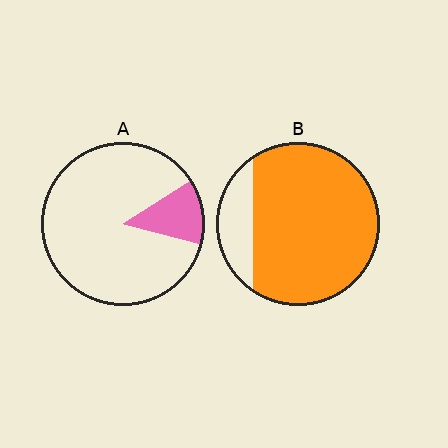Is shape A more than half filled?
No.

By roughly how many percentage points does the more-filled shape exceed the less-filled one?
By roughly 70 percentage points (B over A).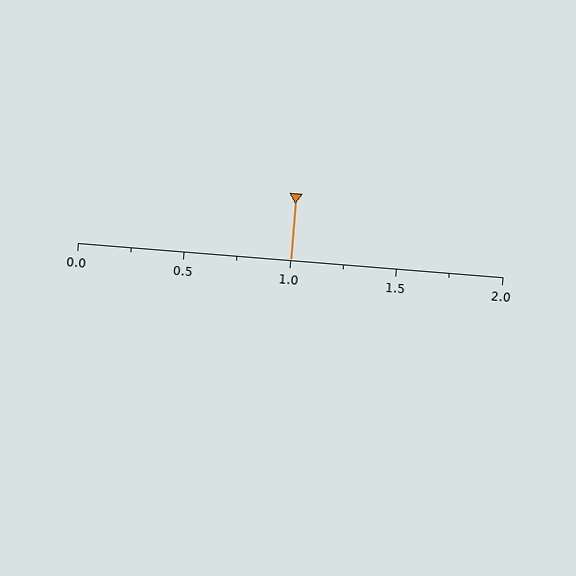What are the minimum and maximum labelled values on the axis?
The axis runs from 0.0 to 2.0.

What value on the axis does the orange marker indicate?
The marker indicates approximately 1.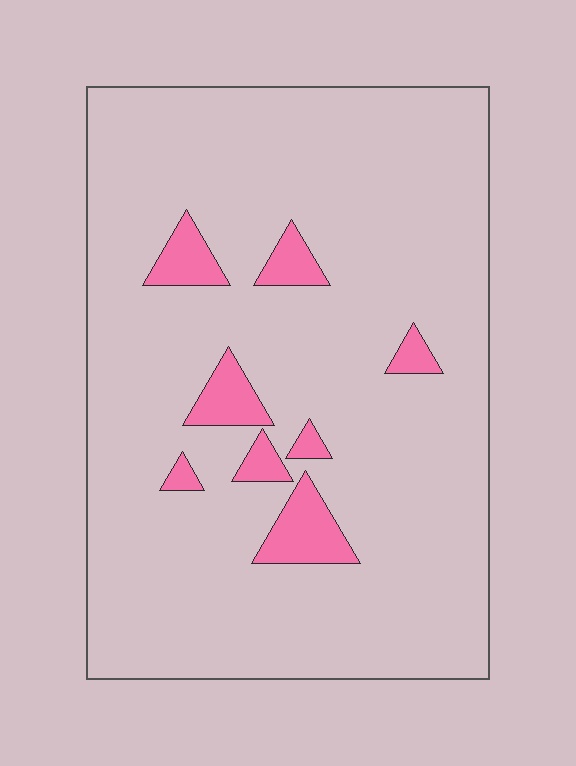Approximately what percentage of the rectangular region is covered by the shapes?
Approximately 10%.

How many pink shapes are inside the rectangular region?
8.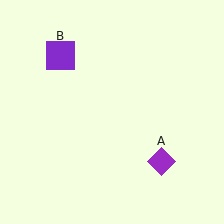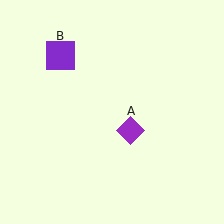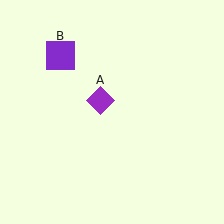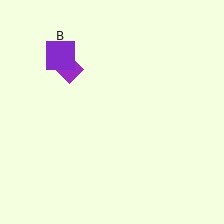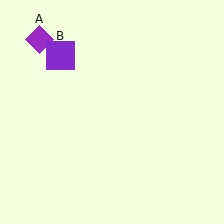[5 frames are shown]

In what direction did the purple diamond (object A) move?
The purple diamond (object A) moved up and to the left.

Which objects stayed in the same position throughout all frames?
Purple square (object B) remained stationary.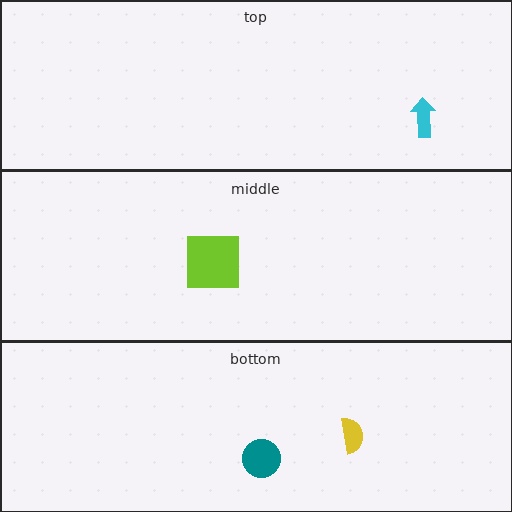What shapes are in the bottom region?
The teal circle, the yellow semicircle.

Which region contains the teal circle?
The bottom region.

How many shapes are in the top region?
1.